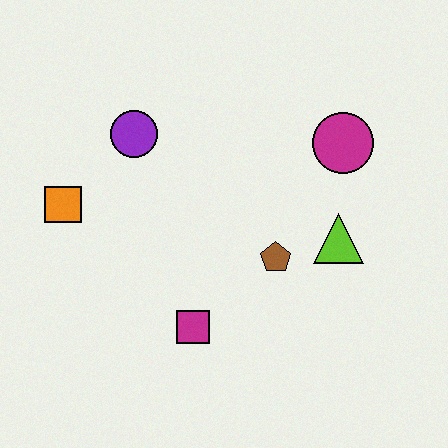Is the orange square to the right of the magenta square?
No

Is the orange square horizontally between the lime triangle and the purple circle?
No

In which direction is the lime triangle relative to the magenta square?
The lime triangle is to the right of the magenta square.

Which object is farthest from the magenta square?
The magenta circle is farthest from the magenta square.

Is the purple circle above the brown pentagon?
Yes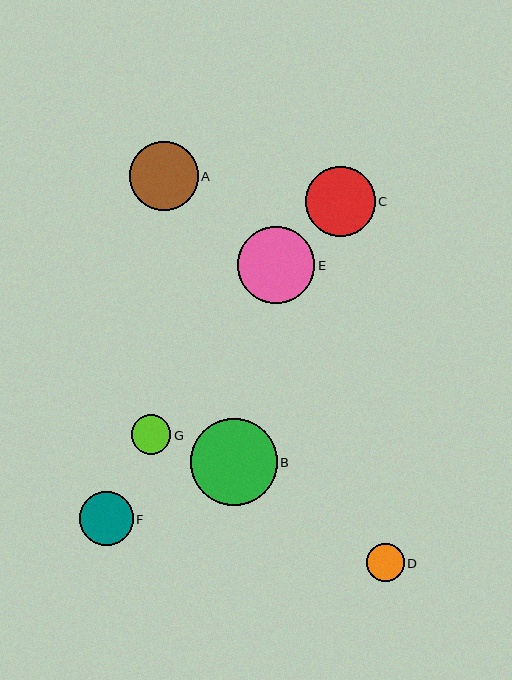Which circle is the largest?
Circle B is the largest with a size of approximately 87 pixels.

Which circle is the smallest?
Circle D is the smallest with a size of approximately 37 pixels.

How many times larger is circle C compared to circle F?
Circle C is approximately 1.3 times the size of circle F.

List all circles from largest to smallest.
From largest to smallest: B, E, C, A, F, G, D.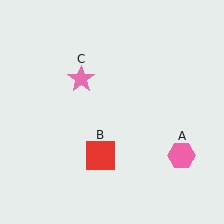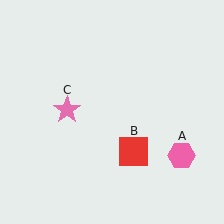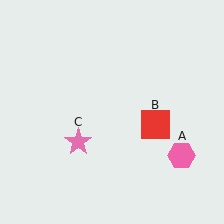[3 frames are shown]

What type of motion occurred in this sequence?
The red square (object B), pink star (object C) rotated counterclockwise around the center of the scene.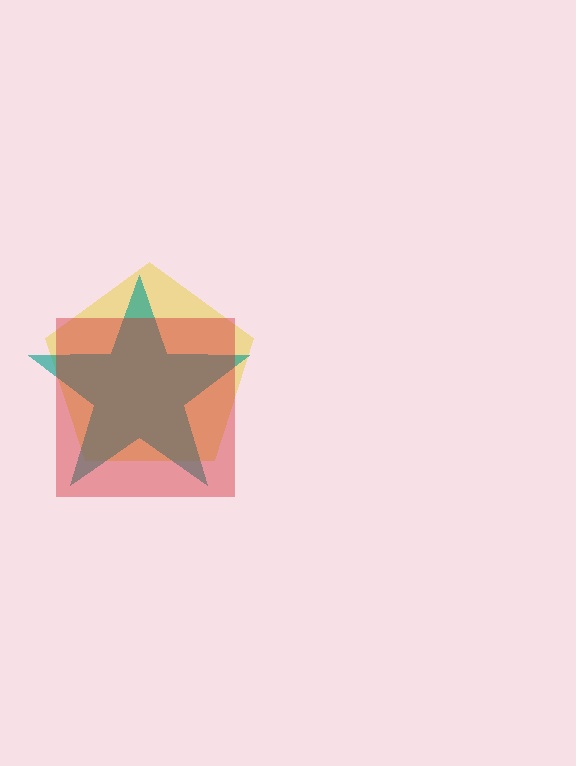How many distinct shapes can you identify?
There are 3 distinct shapes: a yellow pentagon, a teal star, a red square.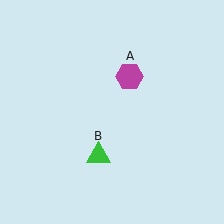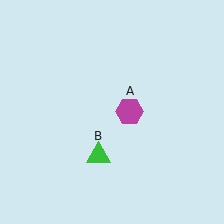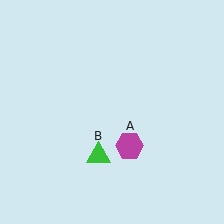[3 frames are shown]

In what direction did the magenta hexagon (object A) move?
The magenta hexagon (object A) moved down.